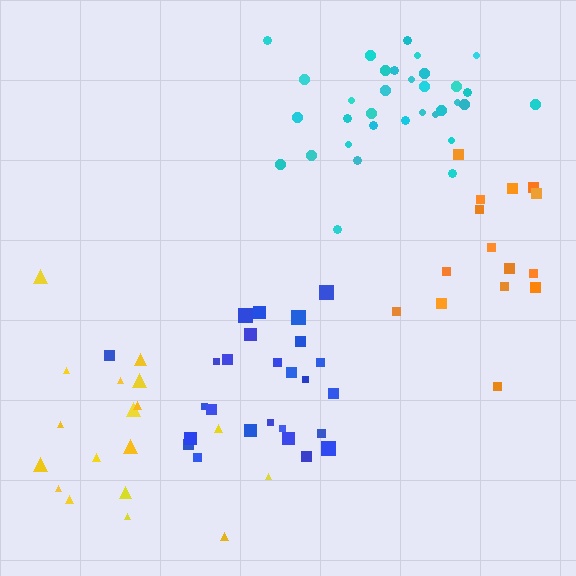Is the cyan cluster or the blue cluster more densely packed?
Cyan.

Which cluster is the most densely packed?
Cyan.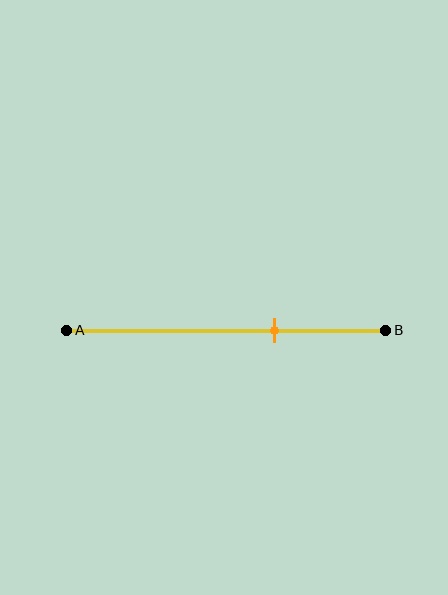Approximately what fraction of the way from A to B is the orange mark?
The orange mark is approximately 65% of the way from A to B.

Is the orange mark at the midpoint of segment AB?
No, the mark is at about 65% from A, not at the 50% midpoint.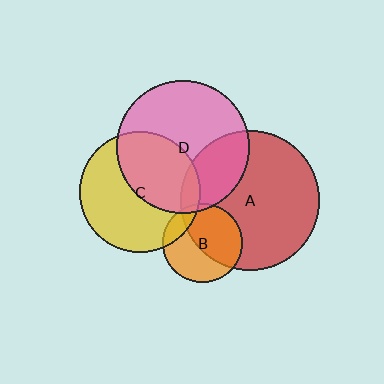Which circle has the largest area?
Circle A (red).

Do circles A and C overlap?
Yes.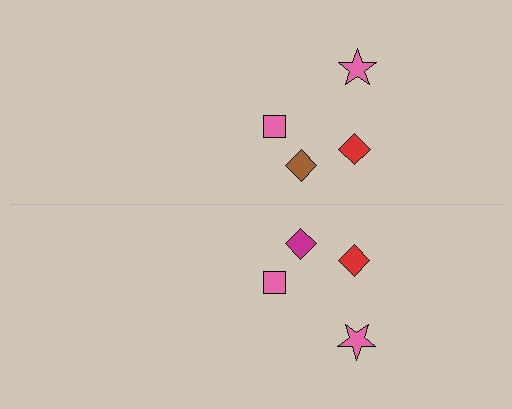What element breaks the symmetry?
The magenta diamond on the bottom side breaks the symmetry — its mirror counterpart is brown.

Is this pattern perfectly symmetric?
No, the pattern is not perfectly symmetric. The magenta diamond on the bottom side breaks the symmetry — its mirror counterpart is brown.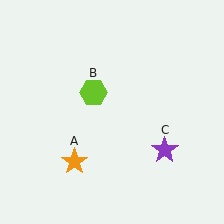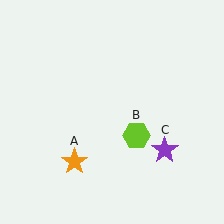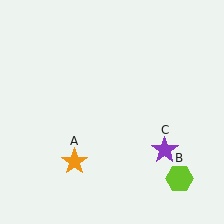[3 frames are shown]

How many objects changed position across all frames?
1 object changed position: lime hexagon (object B).